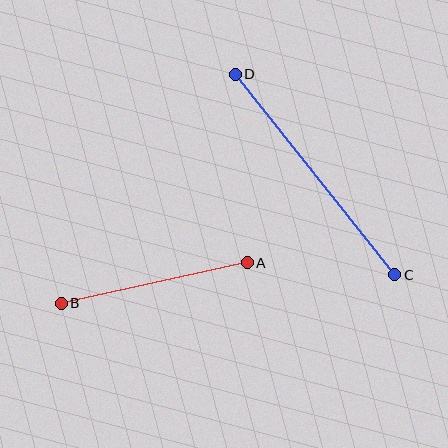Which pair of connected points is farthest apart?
Points C and D are farthest apart.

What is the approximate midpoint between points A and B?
The midpoint is at approximately (154, 283) pixels.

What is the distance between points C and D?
The distance is approximately 256 pixels.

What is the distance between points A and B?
The distance is approximately 190 pixels.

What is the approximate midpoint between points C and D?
The midpoint is at approximately (315, 174) pixels.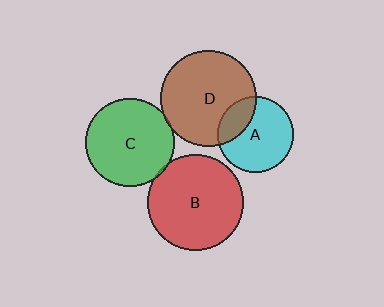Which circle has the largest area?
Circle D (brown).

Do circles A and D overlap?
Yes.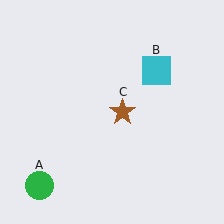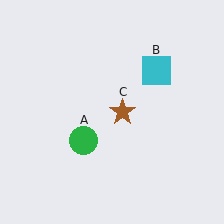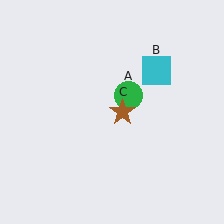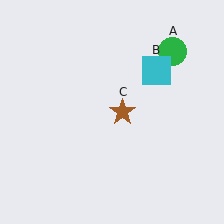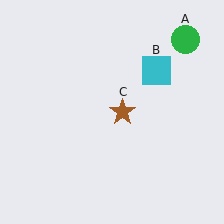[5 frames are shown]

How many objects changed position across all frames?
1 object changed position: green circle (object A).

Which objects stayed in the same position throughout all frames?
Cyan square (object B) and brown star (object C) remained stationary.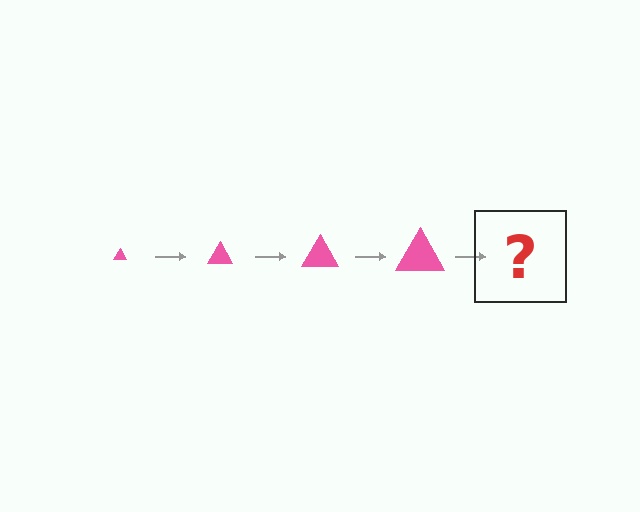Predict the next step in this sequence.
The next step is a pink triangle, larger than the previous one.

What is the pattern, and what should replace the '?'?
The pattern is that the triangle gets progressively larger each step. The '?' should be a pink triangle, larger than the previous one.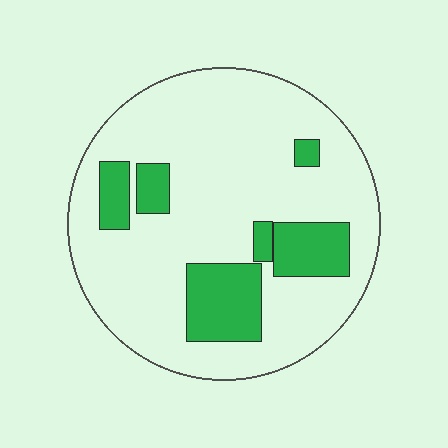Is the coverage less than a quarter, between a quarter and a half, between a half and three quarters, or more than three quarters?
Less than a quarter.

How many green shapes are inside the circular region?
6.